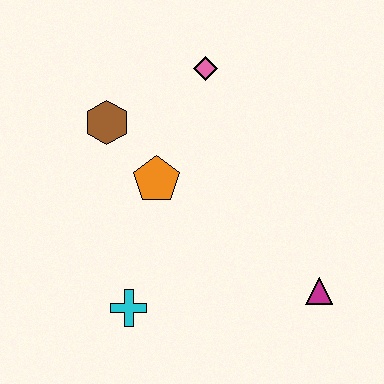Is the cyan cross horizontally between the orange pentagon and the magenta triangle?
No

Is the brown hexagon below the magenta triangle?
No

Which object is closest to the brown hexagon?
The orange pentagon is closest to the brown hexagon.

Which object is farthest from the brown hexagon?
The magenta triangle is farthest from the brown hexagon.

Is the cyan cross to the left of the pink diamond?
Yes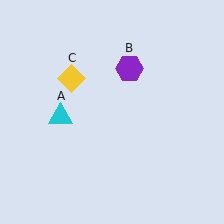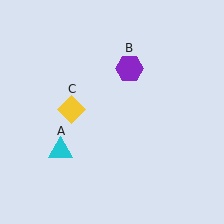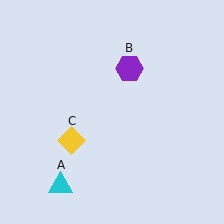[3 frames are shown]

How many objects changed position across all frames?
2 objects changed position: cyan triangle (object A), yellow diamond (object C).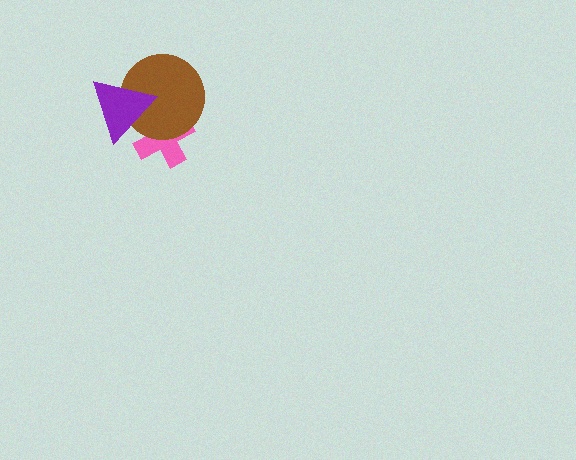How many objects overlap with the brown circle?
2 objects overlap with the brown circle.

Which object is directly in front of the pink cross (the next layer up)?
The brown circle is directly in front of the pink cross.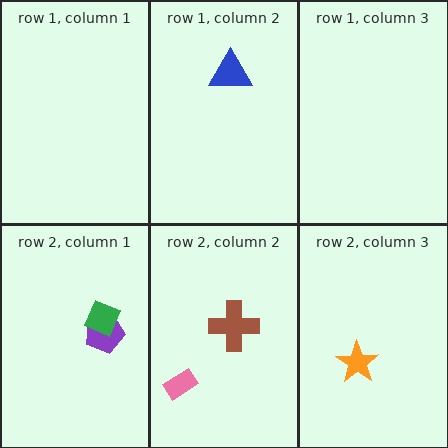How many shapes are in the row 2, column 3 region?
1.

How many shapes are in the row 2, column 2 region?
2.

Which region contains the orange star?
The row 2, column 3 region.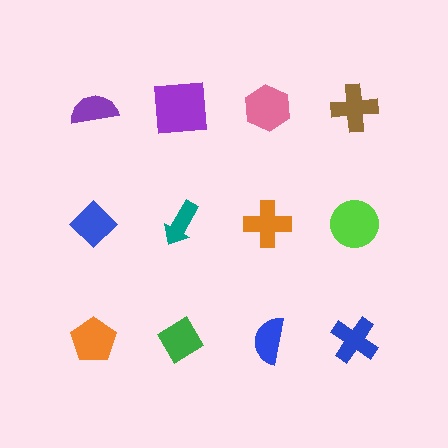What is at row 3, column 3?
A blue semicircle.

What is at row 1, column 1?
A purple semicircle.